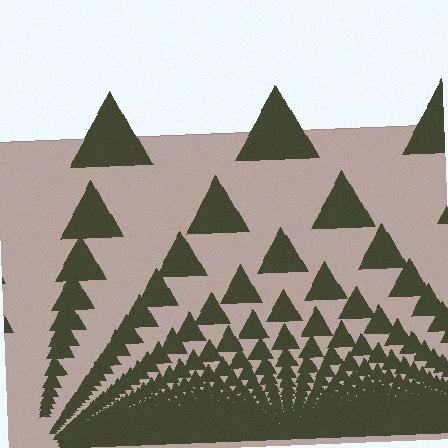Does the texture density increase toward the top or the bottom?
Density increases toward the bottom.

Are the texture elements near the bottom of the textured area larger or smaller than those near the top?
Smaller. The gradient is inverted — elements near the bottom are smaller and denser.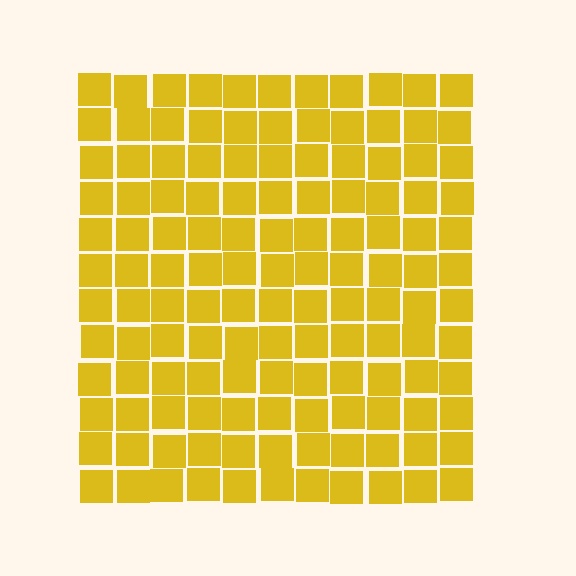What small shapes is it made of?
It is made of small squares.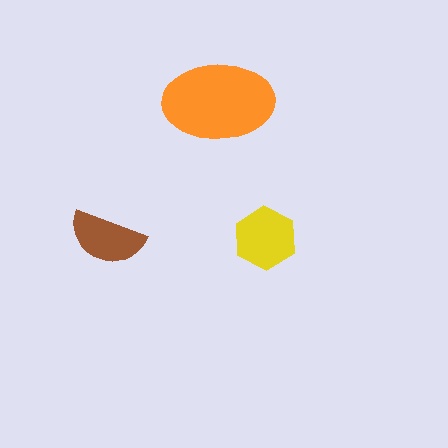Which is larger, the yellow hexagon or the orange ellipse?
The orange ellipse.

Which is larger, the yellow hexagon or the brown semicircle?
The yellow hexagon.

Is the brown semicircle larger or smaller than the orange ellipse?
Smaller.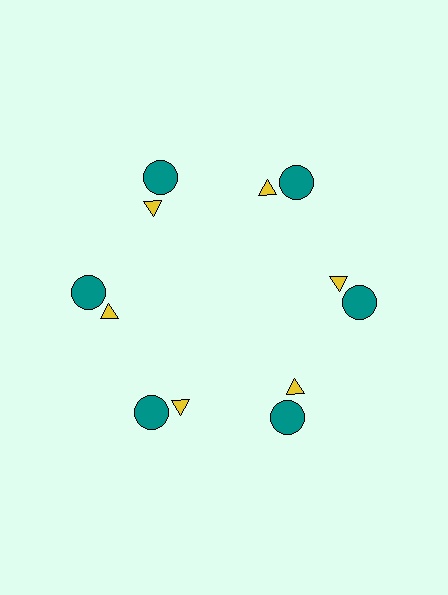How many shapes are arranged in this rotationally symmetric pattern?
There are 12 shapes, arranged in 6 groups of 2.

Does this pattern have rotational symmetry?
Yes, this pattern has 6-fold rotational symmetry. It looks the same after rotating 60 degrees around the center.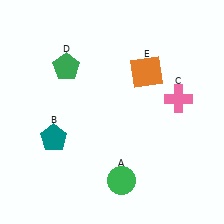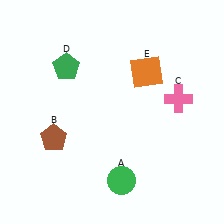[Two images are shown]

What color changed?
The pentagon (B) changed from teal in Image 1 to brown in Image 2.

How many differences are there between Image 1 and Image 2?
There is 1 difference between the two images.